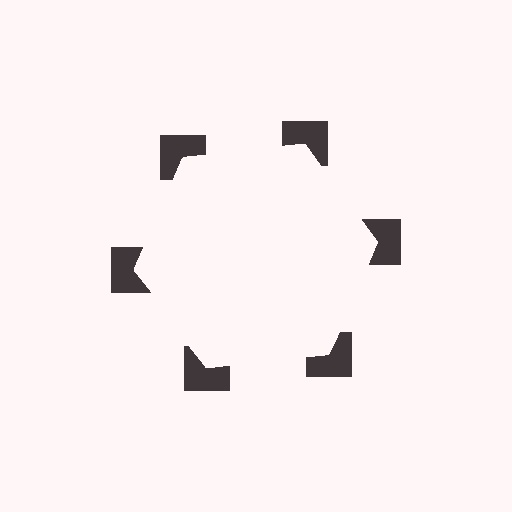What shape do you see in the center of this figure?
An illusory hexagon — its edges are inferred from the aligned wedge cuts in the notched squares, not physically drawn.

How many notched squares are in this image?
There are 6 — one at each vertex of the illusory hexagon.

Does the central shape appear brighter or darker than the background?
It typically appears slightly brighter than the background, even though no actual brightness change is drawn.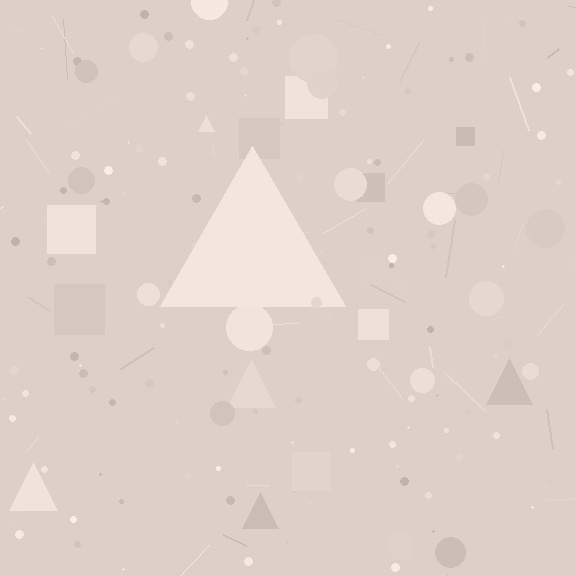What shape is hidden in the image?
A triangle is hidden in the image.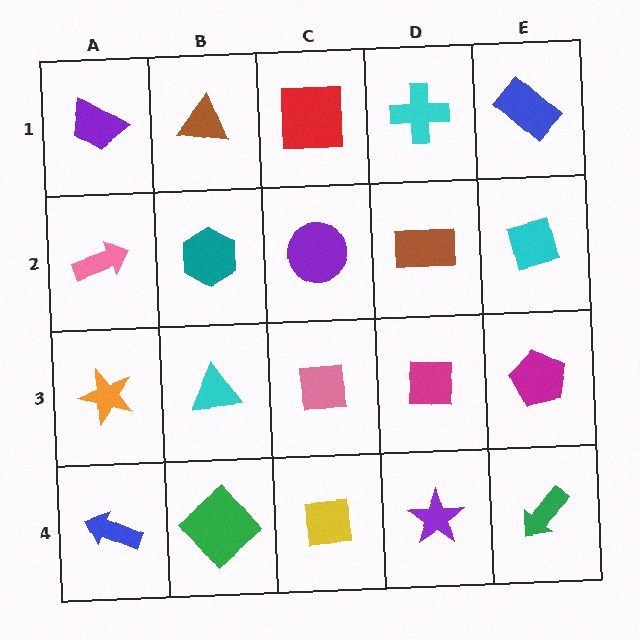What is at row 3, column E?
A magenta pentagon.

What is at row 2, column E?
A cyan diamond.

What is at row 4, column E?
A green arrow.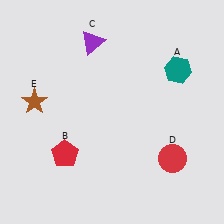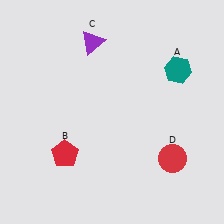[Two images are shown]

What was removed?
The brown star (E) was removed in Image 2.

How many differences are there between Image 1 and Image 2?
There is 1 difference between the two images.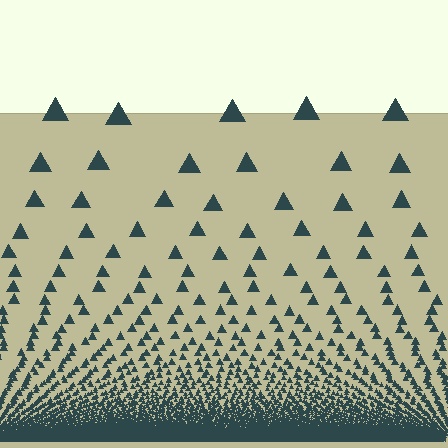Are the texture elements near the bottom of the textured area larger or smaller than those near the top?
Smaller. The gradient is inverted — elements near the bottom are smaller and denser.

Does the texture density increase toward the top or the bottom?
Density increases toward the bottom.